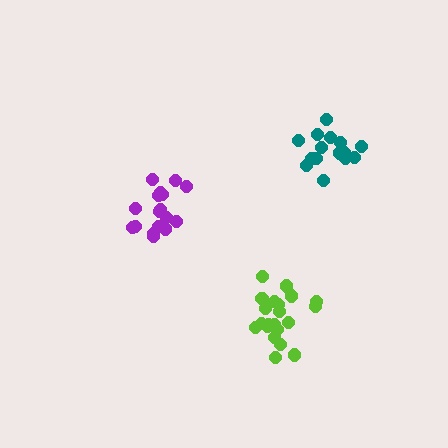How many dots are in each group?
Group 1: 15 dots, Group 2: 21 dots, Group 3: 17 dots (53 total).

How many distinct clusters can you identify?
There are 3 distinct clusters.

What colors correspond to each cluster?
The clusters are colored: teal, lime, purple.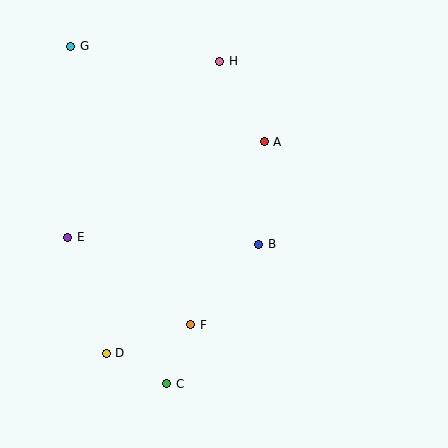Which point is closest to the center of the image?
Point B at (259, 244) is closest to the center.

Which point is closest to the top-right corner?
Point A is closest to the top-right corner.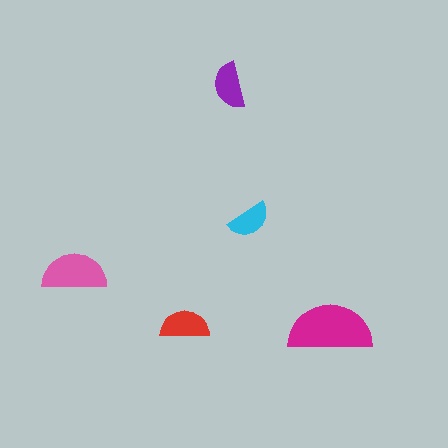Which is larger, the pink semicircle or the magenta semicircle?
The magenta one.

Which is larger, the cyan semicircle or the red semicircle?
The red one.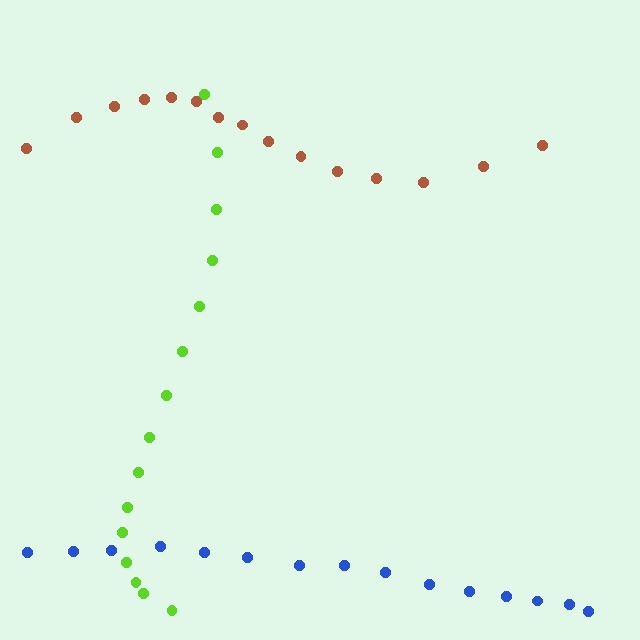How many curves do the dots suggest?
There are 3 distinct paths.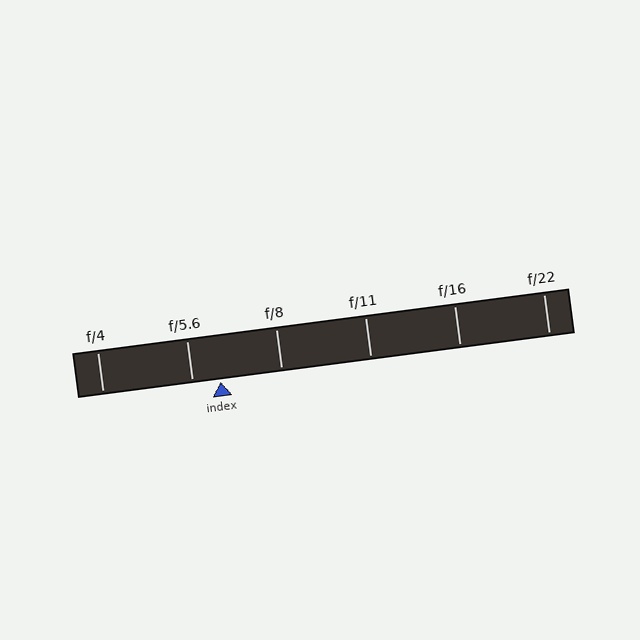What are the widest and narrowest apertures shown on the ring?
The widest aperture shown is f/4 and the narrowest is f/22.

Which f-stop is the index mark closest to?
The index mark is closest to f/5.6.